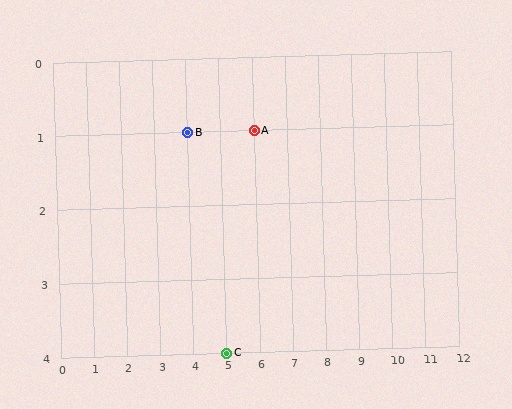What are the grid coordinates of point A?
Point A is at grid coordinates (6, 1).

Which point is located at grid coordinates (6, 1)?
Point A is at (6, 1).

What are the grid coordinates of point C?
Point C is at grid coordinates (5, 4).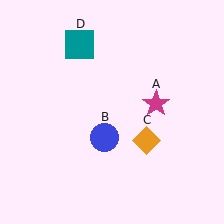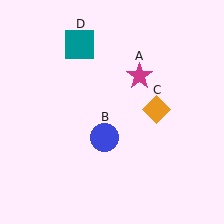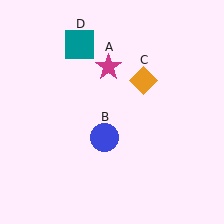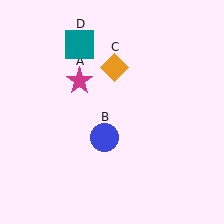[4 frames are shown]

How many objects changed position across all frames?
2 objects changed position: magenta star (object A), orange diamond (object C).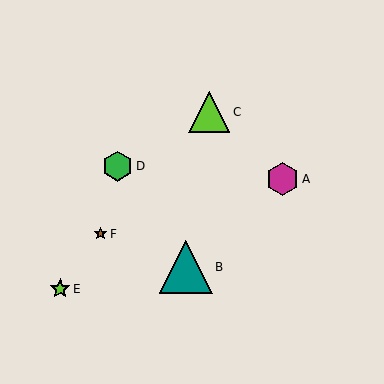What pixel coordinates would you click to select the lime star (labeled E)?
Click at (60, 289) to select the lime star E.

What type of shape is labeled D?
Shape D is a green hexagon.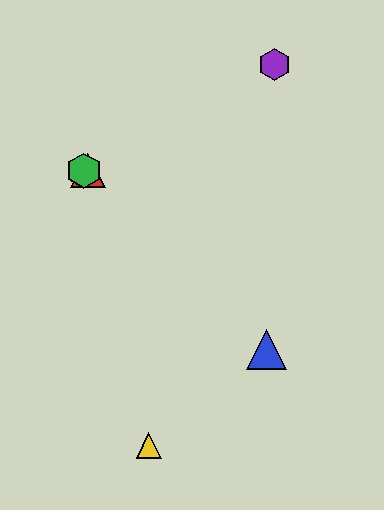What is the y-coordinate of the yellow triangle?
The yellow triangle is at y≈445.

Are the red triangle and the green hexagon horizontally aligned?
Yes, both are at y≈171.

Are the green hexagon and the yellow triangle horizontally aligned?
No, the green hexagon is at y≈171 and the yellow triangle is at y≈445.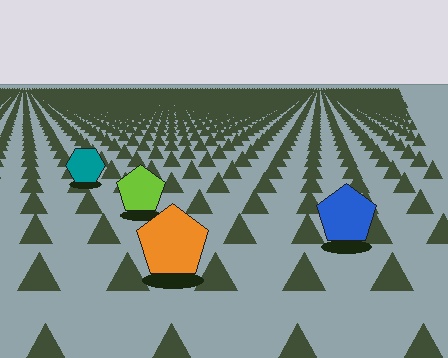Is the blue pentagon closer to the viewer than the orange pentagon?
No. The orange pentagon is closer — you can tell from the texture gradient: the ground texture is coarser near it.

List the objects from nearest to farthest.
From nearest to farthest: the orange pentagon, the blue pentagon, the lime pentagon, the teal hexagon.